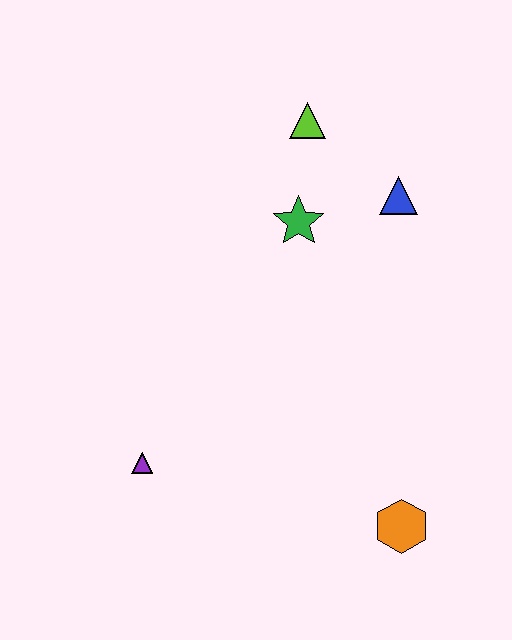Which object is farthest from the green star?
The orange hexagon is farthest from the green star.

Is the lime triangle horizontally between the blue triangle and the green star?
Yes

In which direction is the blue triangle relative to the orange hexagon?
The blue triangle is above the orange hexagon.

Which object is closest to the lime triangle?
The green star is closest to the lime triangle.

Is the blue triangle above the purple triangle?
Yes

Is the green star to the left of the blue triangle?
Yes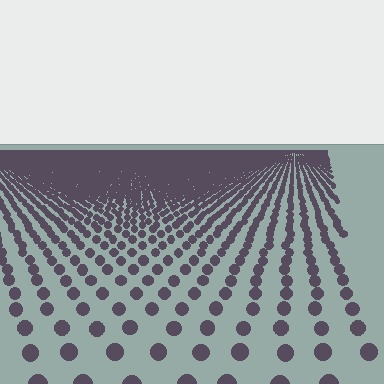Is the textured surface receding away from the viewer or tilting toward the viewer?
The surface is receding away from the viewer. Texture elements get smaller and denser toward the top.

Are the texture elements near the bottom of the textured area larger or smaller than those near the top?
Larger. Near the bottom, elements are closer to the viewer and appear at a bigger on-screen size.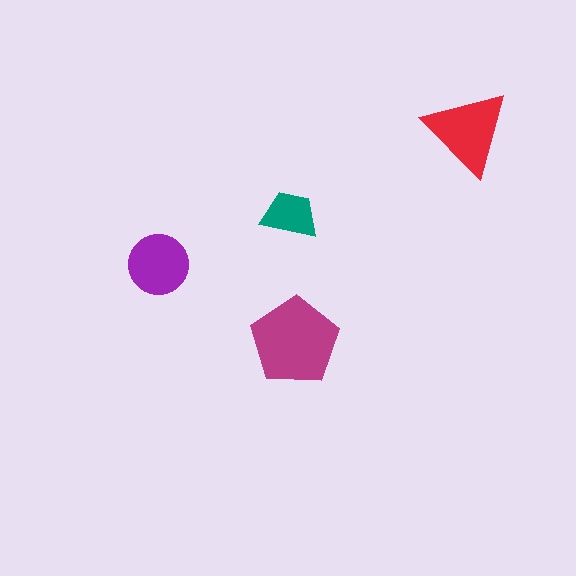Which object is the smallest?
The teal trapezoid.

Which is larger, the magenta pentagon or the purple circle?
The magenta pentagon.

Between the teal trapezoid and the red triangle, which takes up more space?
The red triangle.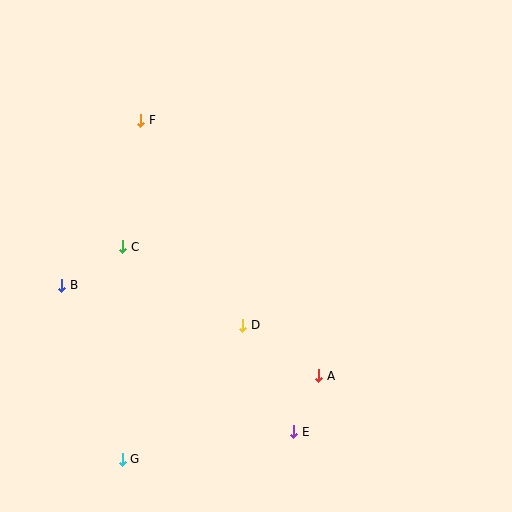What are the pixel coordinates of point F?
Point F is at (141, 120).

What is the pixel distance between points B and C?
The distance between B and C is 72 pixels.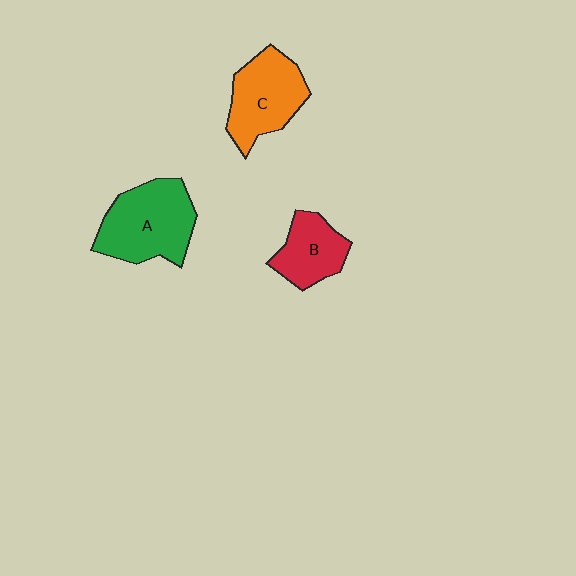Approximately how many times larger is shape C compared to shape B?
Approximately 1.4 times.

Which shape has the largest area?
Shape A (green).